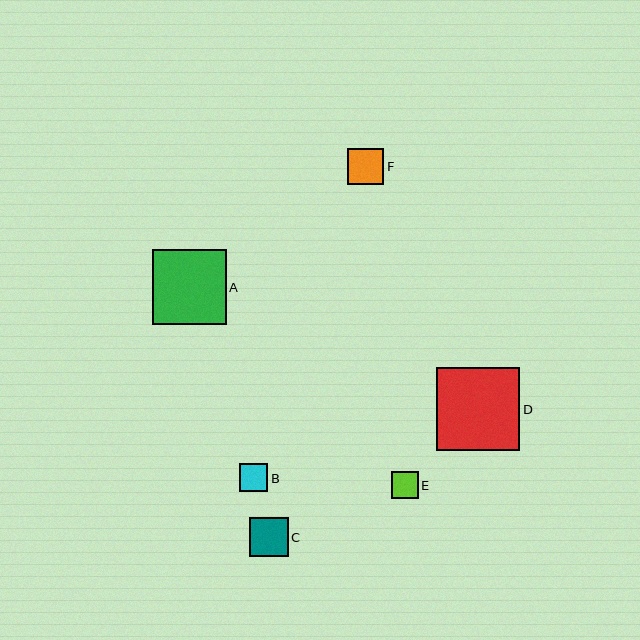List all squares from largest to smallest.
From largest to smallest: D, A, C, F, B, E.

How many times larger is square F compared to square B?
Square F is approximately 1.2 times the size of square B.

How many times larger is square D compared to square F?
Square D is approximately 2.3 times the size of square F.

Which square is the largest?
Square D is the largest with a size of approximately 83 pixels.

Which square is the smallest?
Square E is the smallest with a size of approximately 27 pixels.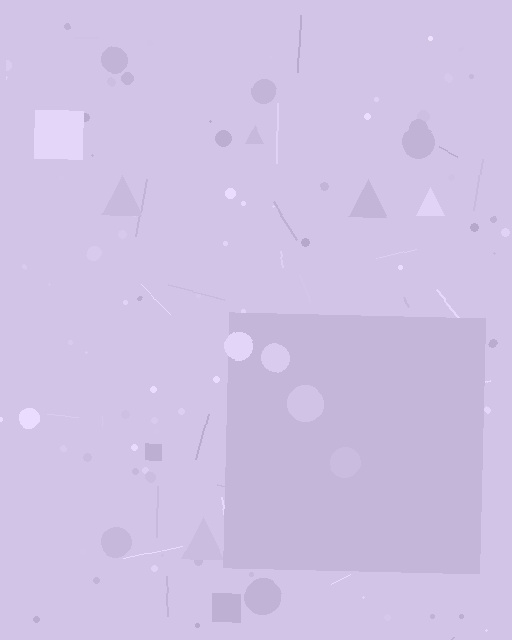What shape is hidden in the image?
A square is hidden in the image.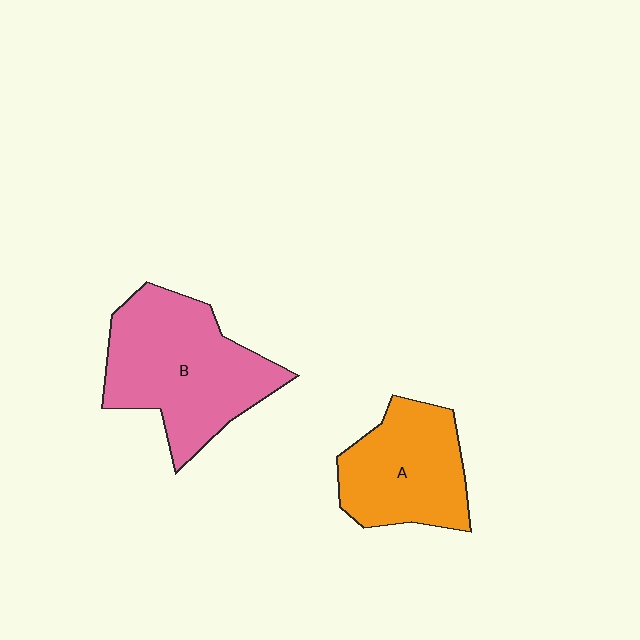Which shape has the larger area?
Shape B (pink).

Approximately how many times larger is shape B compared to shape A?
Approximately 1.4 times.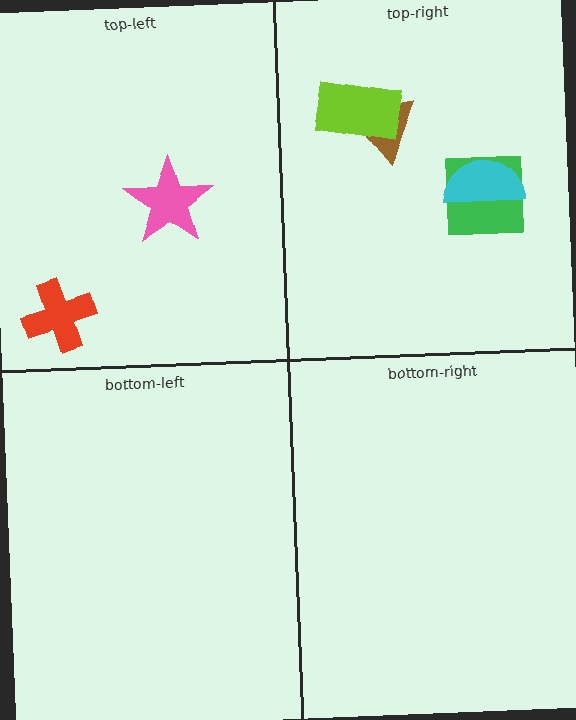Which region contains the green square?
The top-right region.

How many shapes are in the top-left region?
2.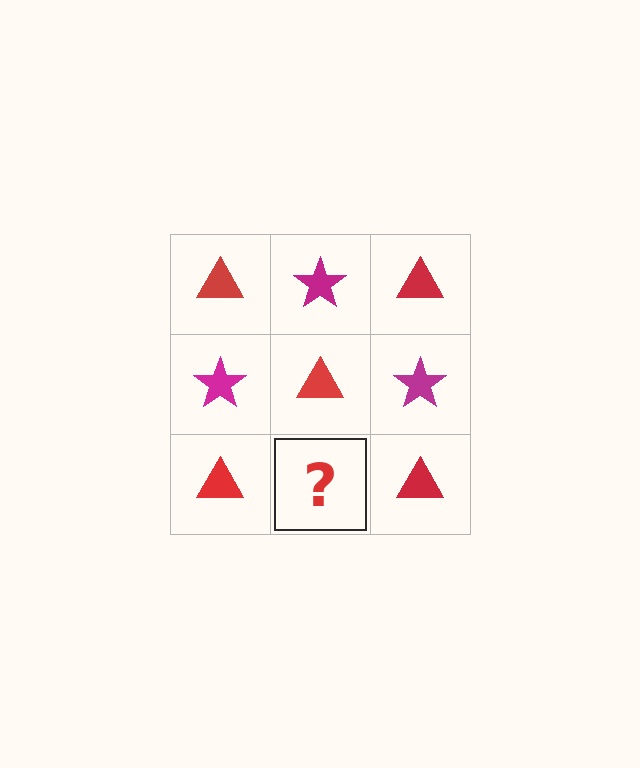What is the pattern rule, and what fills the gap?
The rule is that it alternates red triangle and magenta star in a checkerboard pattern. The gap should be filled with a magenta star.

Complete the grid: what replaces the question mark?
The question mark should be replaced with a magenta star.